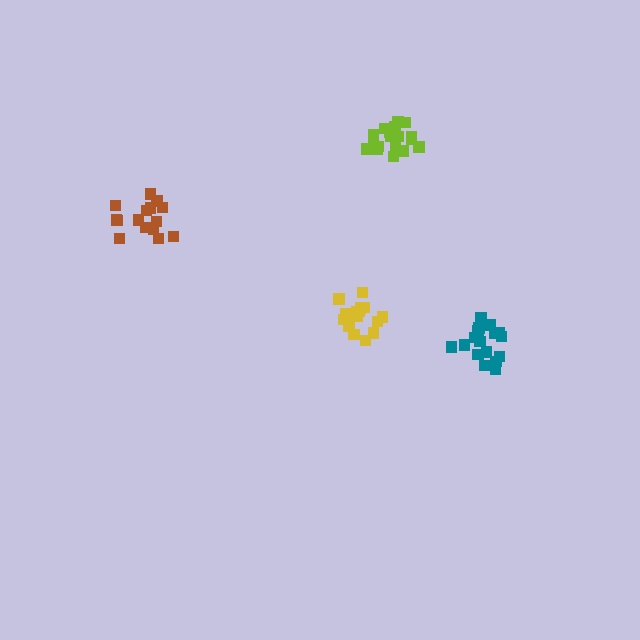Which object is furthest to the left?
The brown cluster is leftmost.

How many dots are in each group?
Group 1: 18 dots, Group 2: 15 dots, Group 3: 20 dots, Group 4: 16 dots (69 total).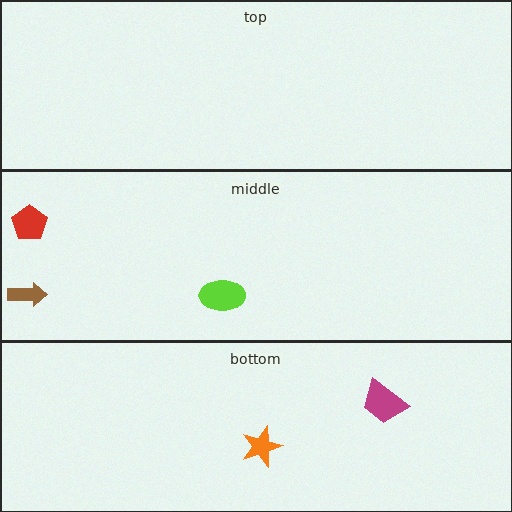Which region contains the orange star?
The bottom region.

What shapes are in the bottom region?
The magenta trapezoid, the orange star.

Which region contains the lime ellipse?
The middle region.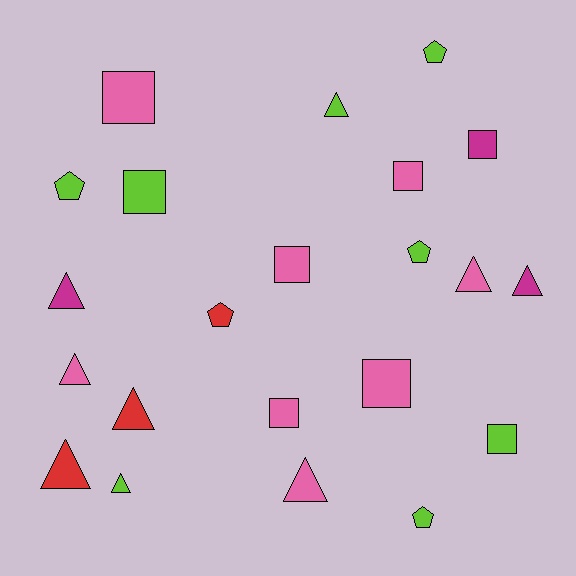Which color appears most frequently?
Pink, with 8 objects.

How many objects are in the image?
There are 22 objects.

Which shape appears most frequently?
Triangle, with 9 objects.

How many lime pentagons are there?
There are 4 lime pentagons.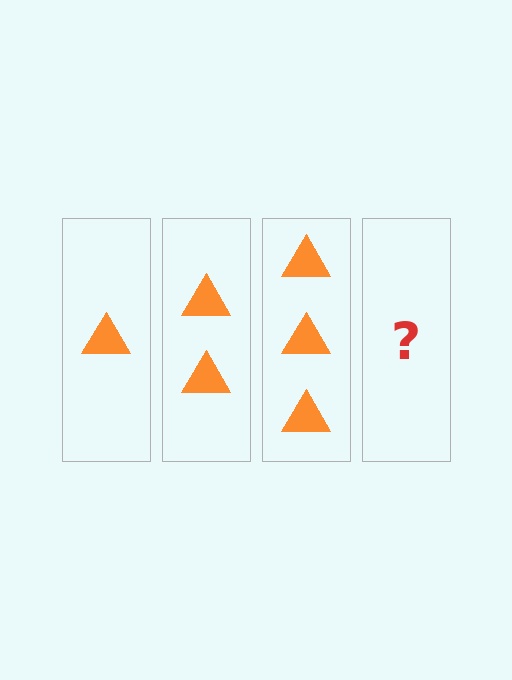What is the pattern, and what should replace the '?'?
The pattern is that each step adds one more triangle. The '?' should be 4 triangles.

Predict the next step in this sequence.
The next step is 4 triangles.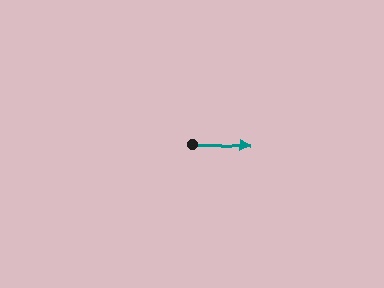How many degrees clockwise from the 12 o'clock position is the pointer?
Approximately 92 degrees.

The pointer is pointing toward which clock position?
Roughly 3 o'clock.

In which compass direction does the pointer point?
East.